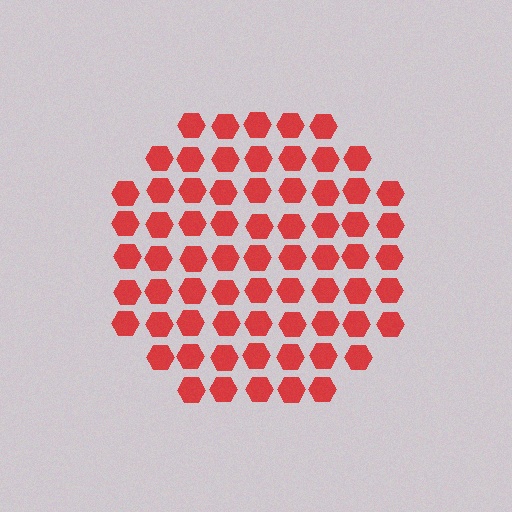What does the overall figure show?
The overall figure shows a circle.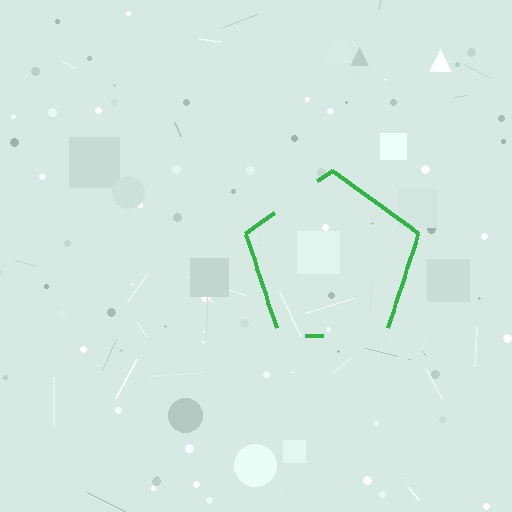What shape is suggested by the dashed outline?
The dashed outline suggests a pentagon.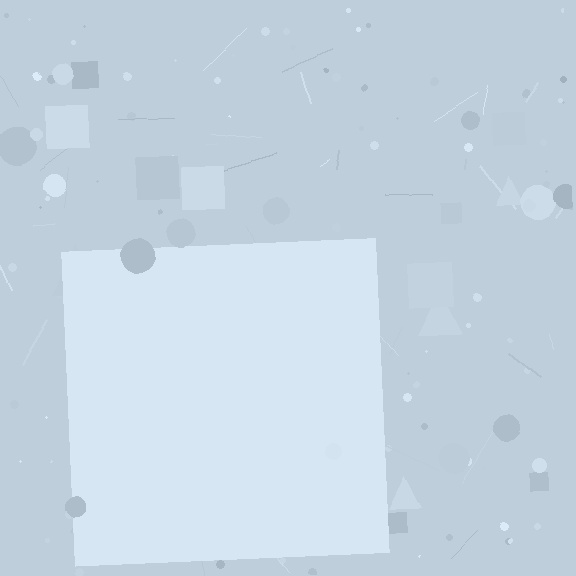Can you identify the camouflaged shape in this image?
The camouflaged shape is a square.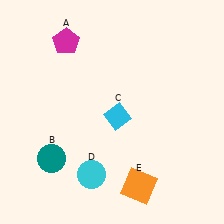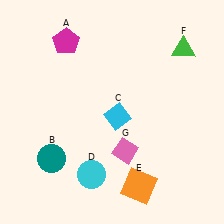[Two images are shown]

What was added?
A green triangle (F), a pink diamond (G) were added in Image 2.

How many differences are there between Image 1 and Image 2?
There are 2 differences between the two images.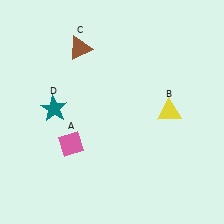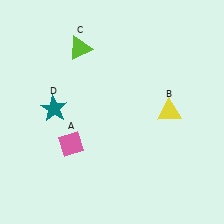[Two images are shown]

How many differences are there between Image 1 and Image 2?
There is 1 difference between the two images.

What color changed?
The triangle (C) changed from brown in Image 1 to lime in Image 2.